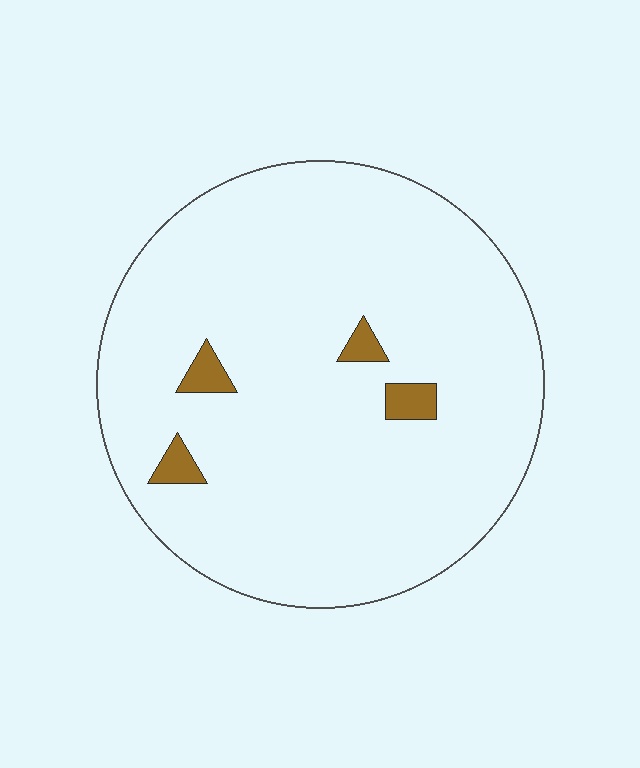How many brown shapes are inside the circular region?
4.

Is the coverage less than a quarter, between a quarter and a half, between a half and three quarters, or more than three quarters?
Less than a quarter.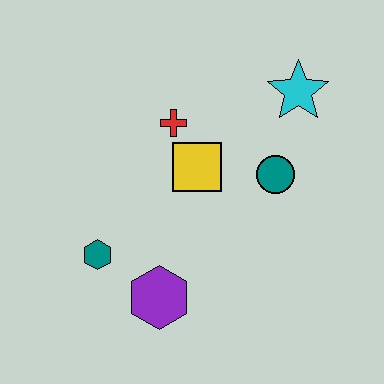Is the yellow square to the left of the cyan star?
Yes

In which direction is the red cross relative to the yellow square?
The red cross is above the yellow square.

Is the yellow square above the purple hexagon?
Yes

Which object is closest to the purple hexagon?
The teal hexagon is closest to the purple hexagon.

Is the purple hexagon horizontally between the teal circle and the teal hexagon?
Yes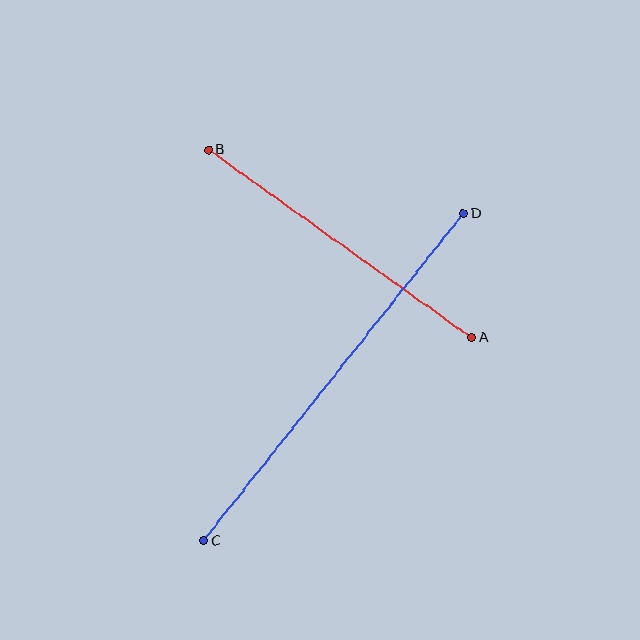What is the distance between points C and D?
The distance is approximately 418 pixels.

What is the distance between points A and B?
The distance is approximately 323 pixels.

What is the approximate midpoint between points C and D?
The midpoint is at approximately (334, 377) pixels.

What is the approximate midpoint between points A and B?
The midpoint is at approximately (340, 244) pixels.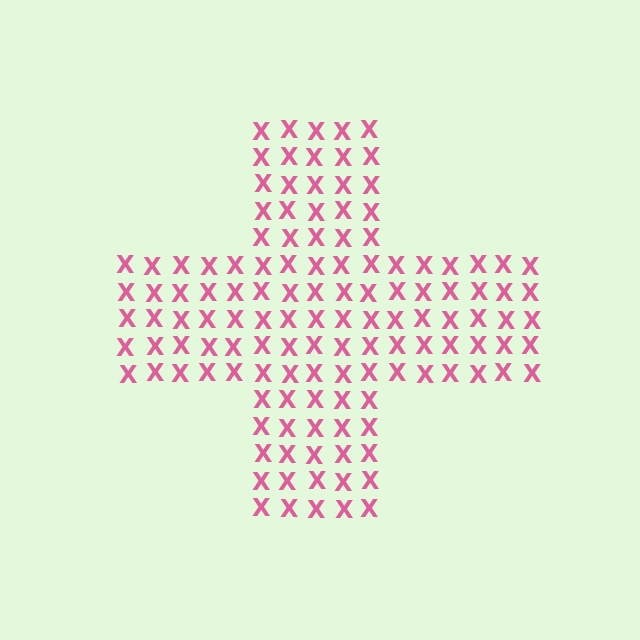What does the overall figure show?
The overall figure shows a cross.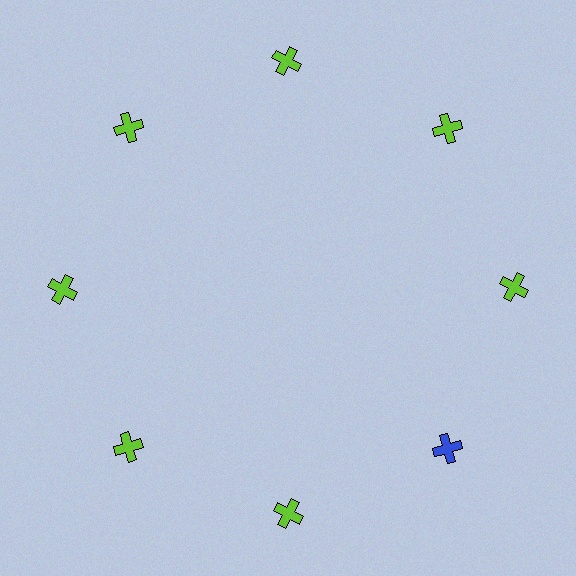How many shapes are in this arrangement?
There are 8 shapes arranged in a ring pattern.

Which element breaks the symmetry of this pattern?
The blue cross at roughly the 4 o'clock position breaks the symmetry. All other shapes are lime crosses.